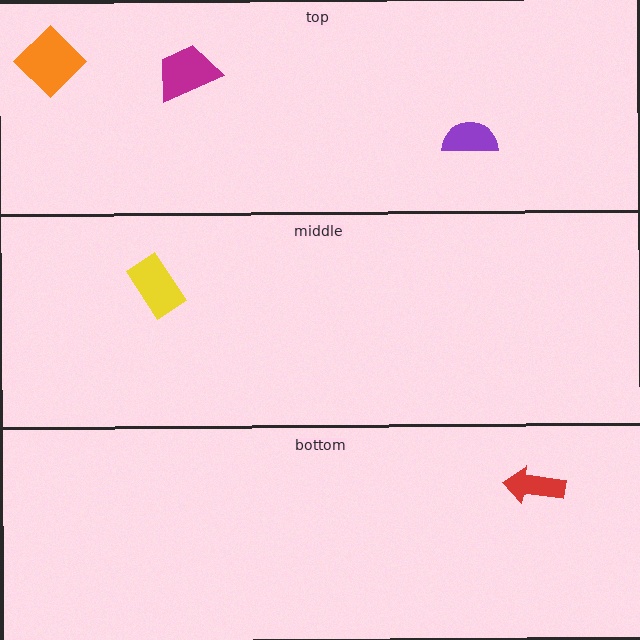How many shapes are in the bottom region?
1.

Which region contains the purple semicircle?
The top region.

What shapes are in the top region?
The magenta trapezoid, the purple semicircle, the orange diamond.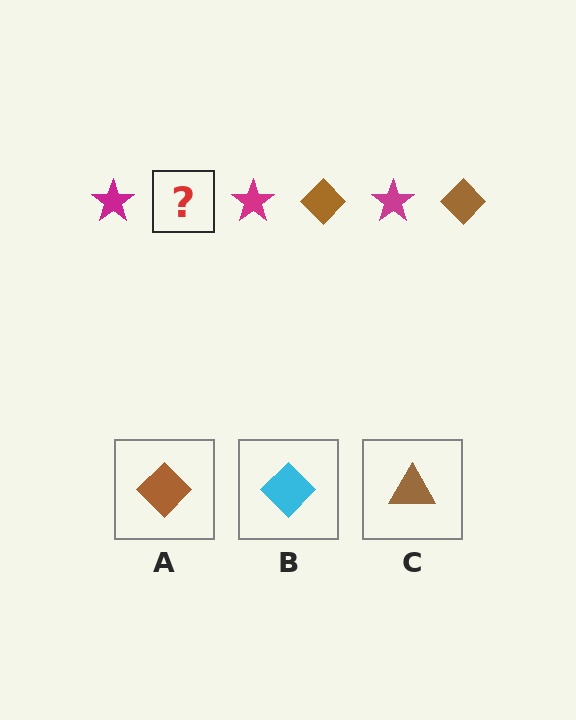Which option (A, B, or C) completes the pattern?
A.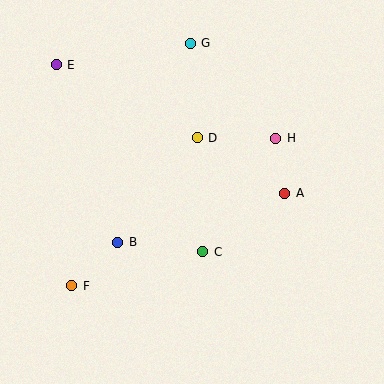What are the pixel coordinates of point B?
Point B is at (118, 242).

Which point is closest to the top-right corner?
Point H is closest to the top-right corner.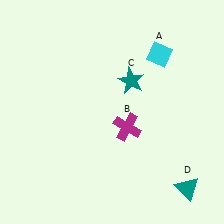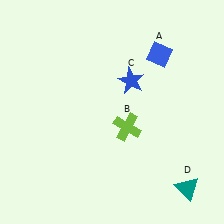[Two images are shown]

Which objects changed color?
A changed from cyan to blue. B changed from magenta to lime. C changed from teal to blue.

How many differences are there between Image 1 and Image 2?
There are 3 differences between the two images.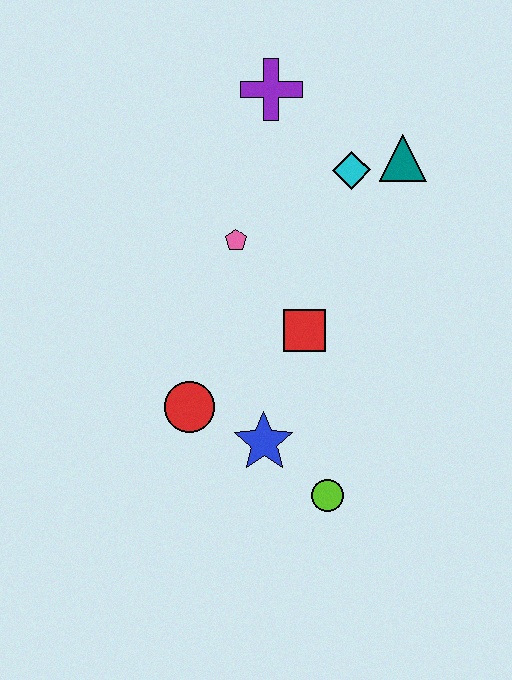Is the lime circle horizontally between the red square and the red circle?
No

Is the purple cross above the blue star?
Yes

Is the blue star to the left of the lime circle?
Yes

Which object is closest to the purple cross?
The cyan diamond is closest to the purple cross.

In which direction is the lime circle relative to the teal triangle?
The lime circle is below the teal triangle.